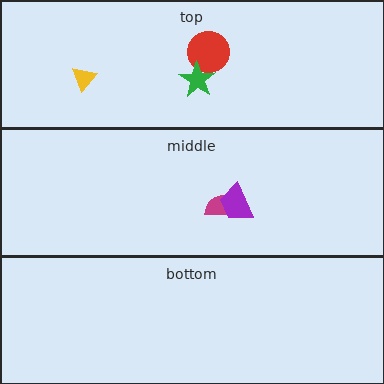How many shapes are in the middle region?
2.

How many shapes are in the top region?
3.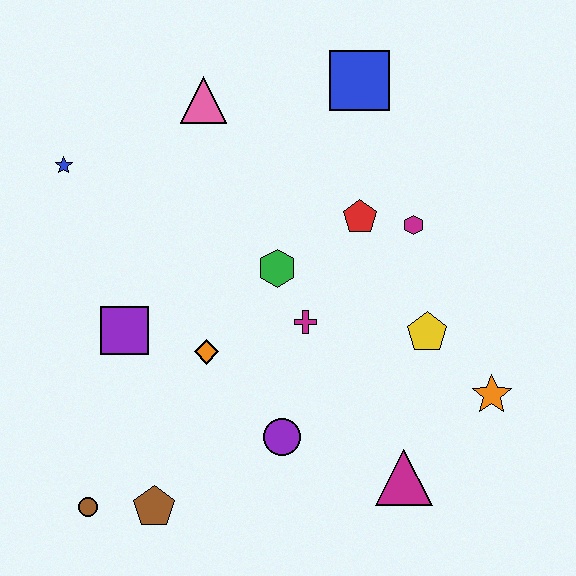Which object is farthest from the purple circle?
The blue square is farthest from the purple circle.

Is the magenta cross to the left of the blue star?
No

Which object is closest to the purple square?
The orange diamond is closest to the purple square.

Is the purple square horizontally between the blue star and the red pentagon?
Yes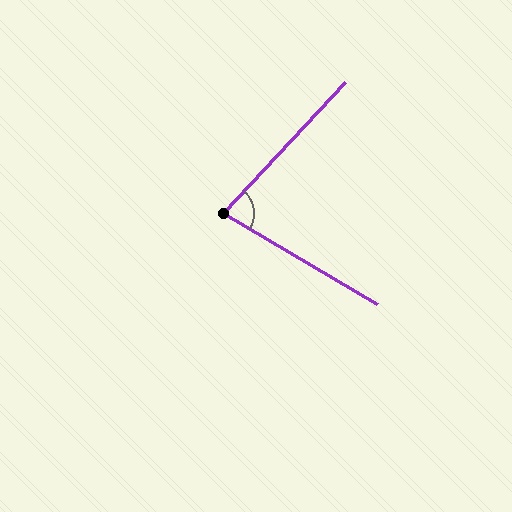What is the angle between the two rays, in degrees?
Approximately 78 degrees.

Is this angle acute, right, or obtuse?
It is acute.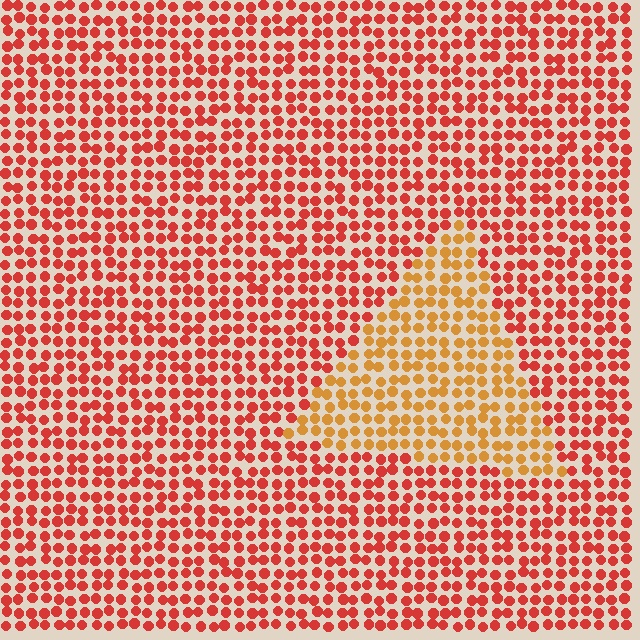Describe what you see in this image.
The image is filled with small red elements in a uniform arrangement. A triangle-shaped region is visible where the elements are tinted to a slightly different hue, forming a subtle color boundary.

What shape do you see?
I see a triangle.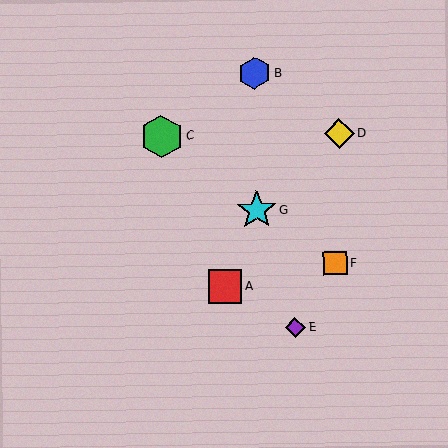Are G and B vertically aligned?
Yes, both are at x≈256.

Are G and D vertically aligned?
No, G is at x≈256 and D is at x≈339.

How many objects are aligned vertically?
2 objects (B, G) are aligned vertically.